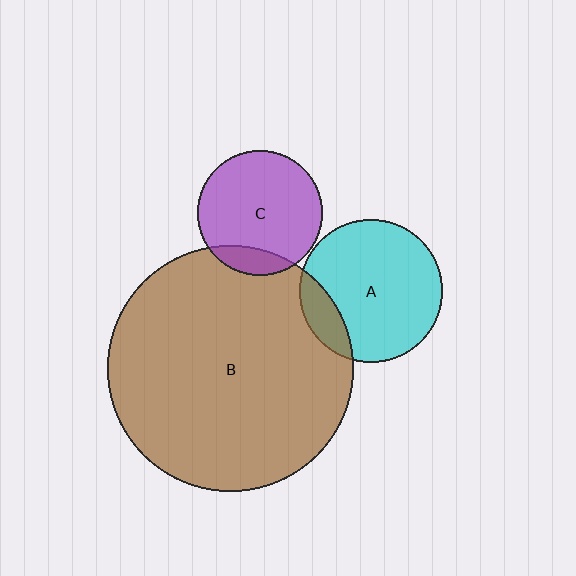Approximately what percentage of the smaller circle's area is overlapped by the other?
Approximately 15%.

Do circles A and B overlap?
Yes.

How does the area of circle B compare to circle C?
Approximately 3.9 times.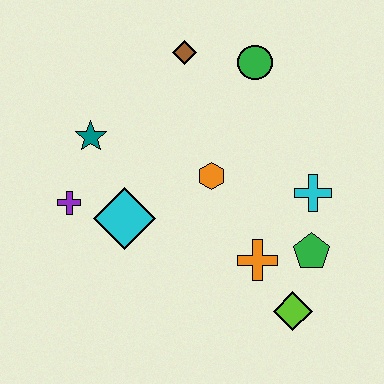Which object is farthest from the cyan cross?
The purple cross is farthest from the cyan cross.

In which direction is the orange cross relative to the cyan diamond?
The orange cross is to the right of the cyan diamond.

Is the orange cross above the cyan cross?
No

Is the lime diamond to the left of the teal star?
No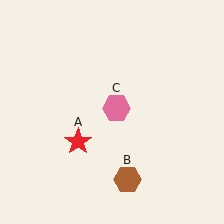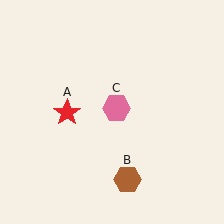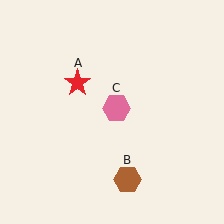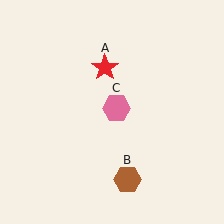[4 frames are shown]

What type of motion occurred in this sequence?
The red star (object A) rotated clockwise around the center of the scene.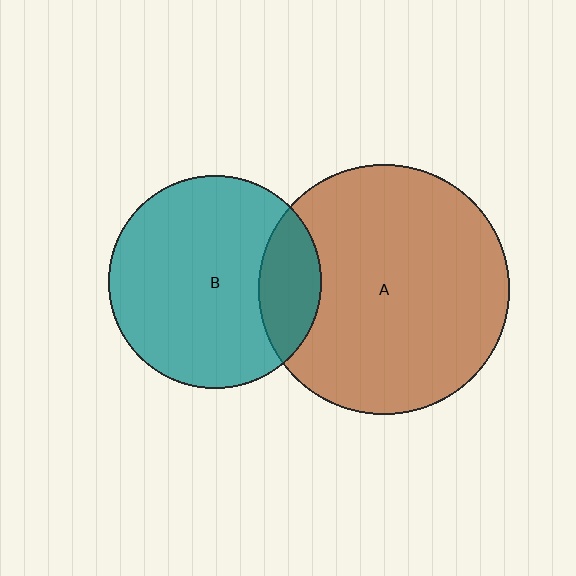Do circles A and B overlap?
Yes.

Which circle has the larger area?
Circle A (brown).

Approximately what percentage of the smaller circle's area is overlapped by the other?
Approximately 20%.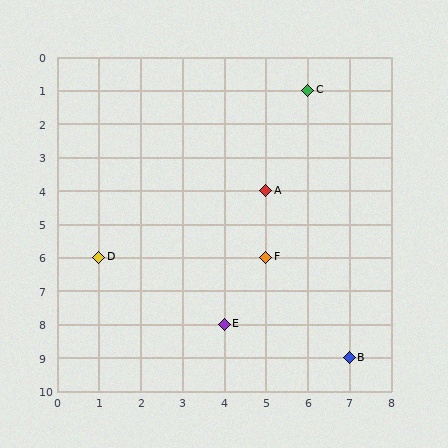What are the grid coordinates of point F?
Point F is at grid coordinates (5, 6).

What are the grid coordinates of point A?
Point A is at grid coordinates (5, 4).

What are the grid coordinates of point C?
Point C is at grid coordinates (6, 1).